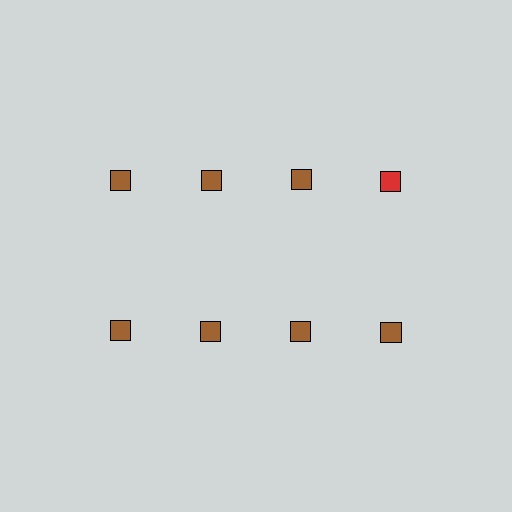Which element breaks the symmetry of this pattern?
The red square in the top row, second from right column breaks the symmetry. All other shapes are brown squares.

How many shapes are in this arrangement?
There are 8 shapes arranged in a grid pattern.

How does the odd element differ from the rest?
It has a different color: red instead of brown.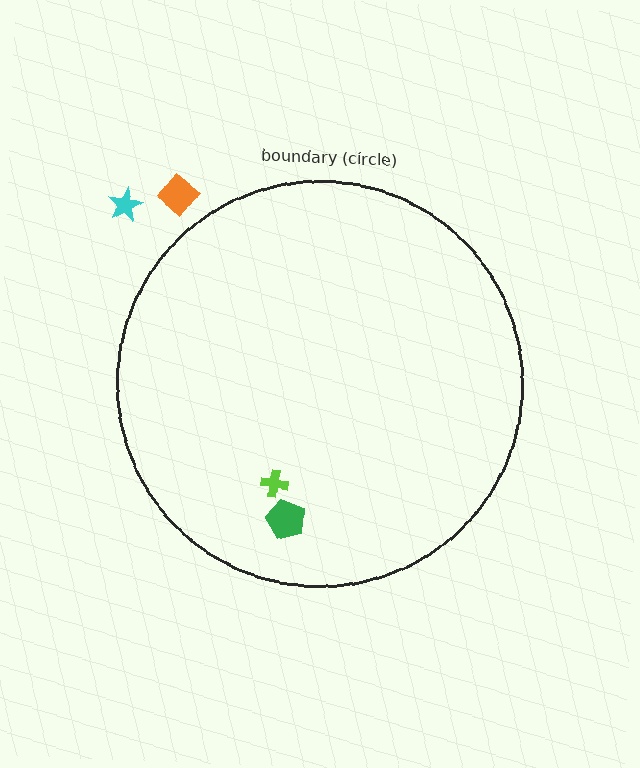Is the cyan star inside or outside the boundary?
Outside.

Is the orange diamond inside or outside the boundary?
Outside.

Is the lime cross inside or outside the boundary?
Inside.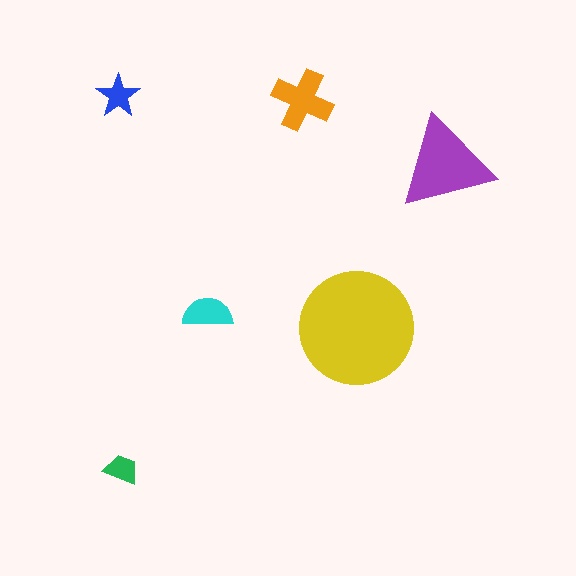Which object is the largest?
The yellow circle.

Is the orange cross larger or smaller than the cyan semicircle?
Larger.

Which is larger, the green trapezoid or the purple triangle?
The purple triangle.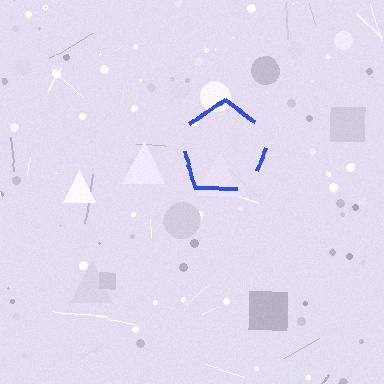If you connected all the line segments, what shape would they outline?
They would outline a pentagon.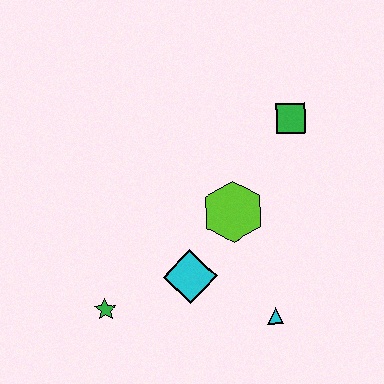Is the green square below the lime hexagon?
No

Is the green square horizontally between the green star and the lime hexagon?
No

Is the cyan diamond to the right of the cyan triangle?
No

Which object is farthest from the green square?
The green star is farthest from the green square.